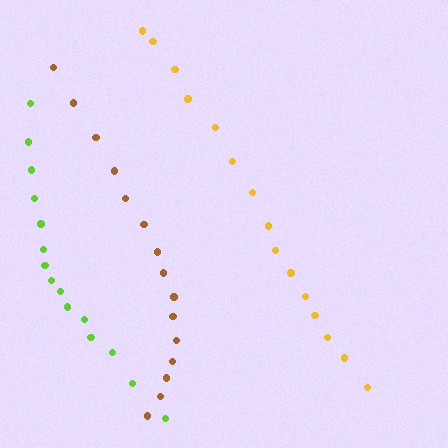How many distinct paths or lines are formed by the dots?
There are 3 distinct paths.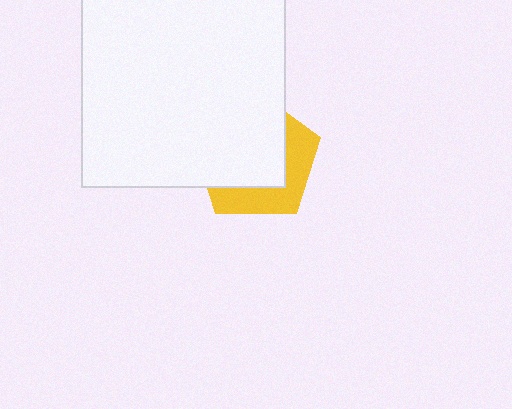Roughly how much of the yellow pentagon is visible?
A small part of it is visible (roughly 38%).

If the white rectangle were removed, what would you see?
You would see the complete yellow pentagon.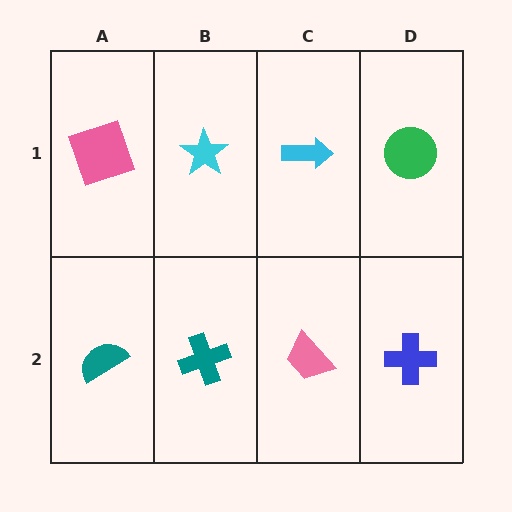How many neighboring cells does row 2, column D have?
2.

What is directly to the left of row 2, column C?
A teal cross.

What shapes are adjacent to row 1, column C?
A pink trapezoid (row 2, column C), a cyan star (row 1, column B), a green circle (row 1, column D).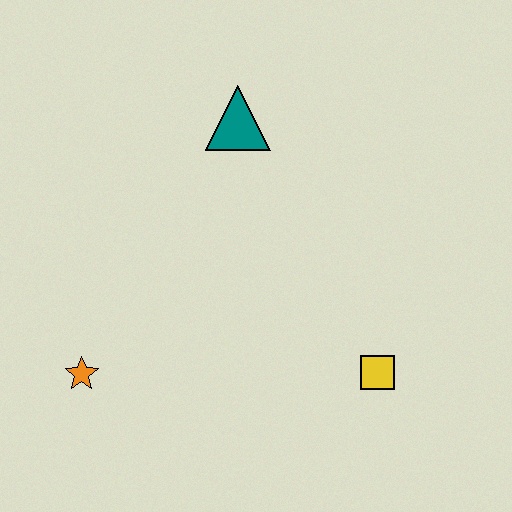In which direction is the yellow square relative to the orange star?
The yellow square is to the right of the orange star.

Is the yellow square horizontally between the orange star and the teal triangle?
No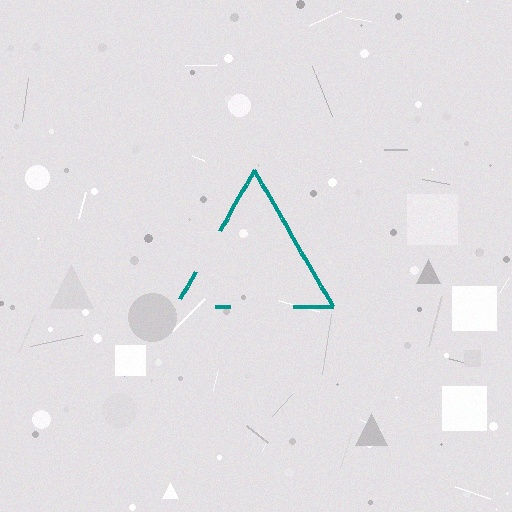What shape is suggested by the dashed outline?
The dashed outline suggests a triangle.